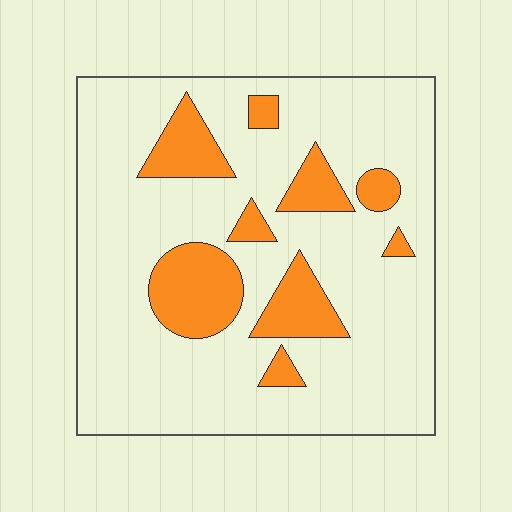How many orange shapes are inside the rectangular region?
9.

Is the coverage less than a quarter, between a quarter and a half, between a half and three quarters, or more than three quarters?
Less than a quarter.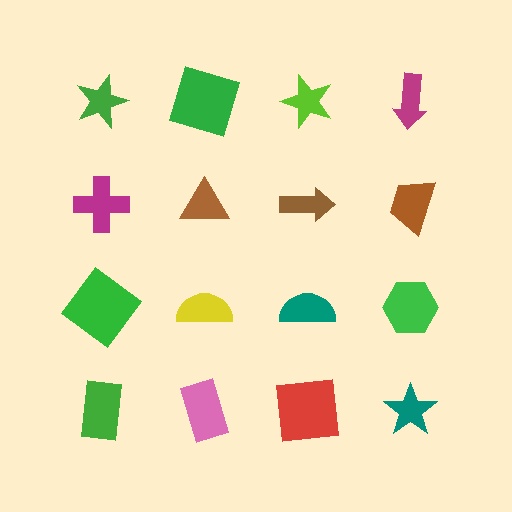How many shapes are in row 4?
4 shapes.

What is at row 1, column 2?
A green square.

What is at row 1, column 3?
A lime star.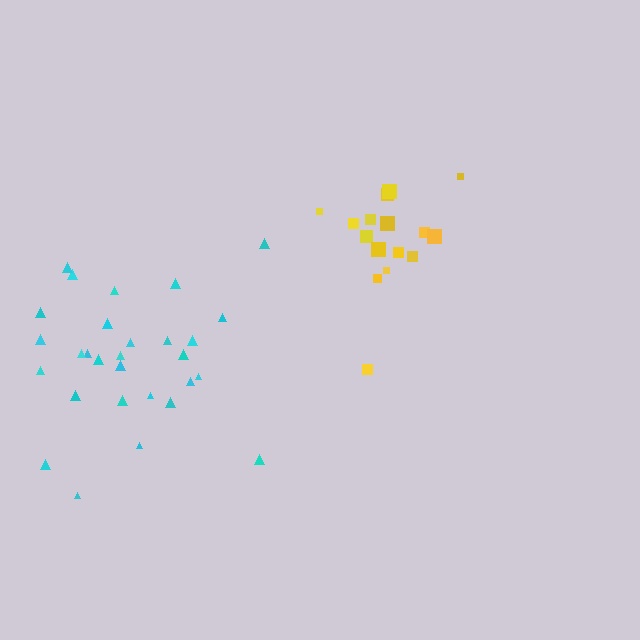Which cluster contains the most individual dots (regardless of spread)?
Cyan (29).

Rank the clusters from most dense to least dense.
yellow, cyan.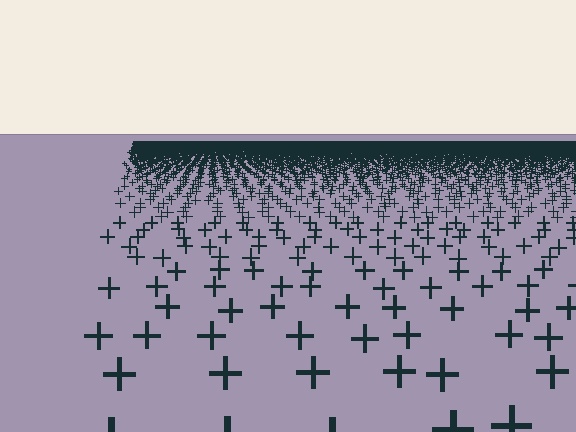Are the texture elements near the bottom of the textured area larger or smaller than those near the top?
Larger. Near the bottom, elements are closer to the viewer and appear at a bigger on-screen size.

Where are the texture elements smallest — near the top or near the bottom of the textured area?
Near the top.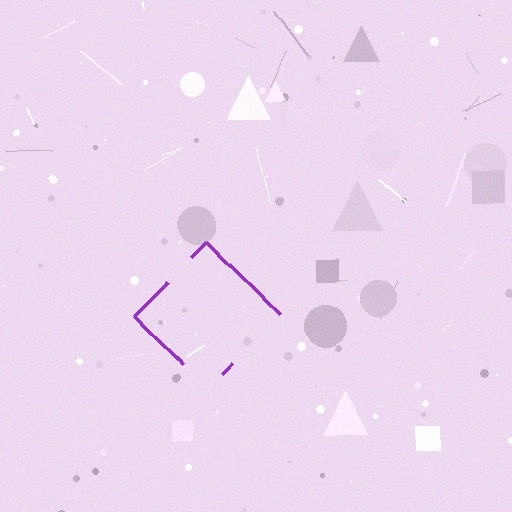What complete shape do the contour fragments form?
The contour fragments form a diamond.